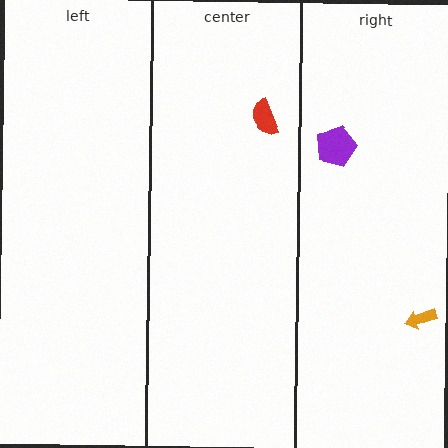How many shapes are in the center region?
1.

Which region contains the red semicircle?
The center region.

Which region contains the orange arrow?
The right region.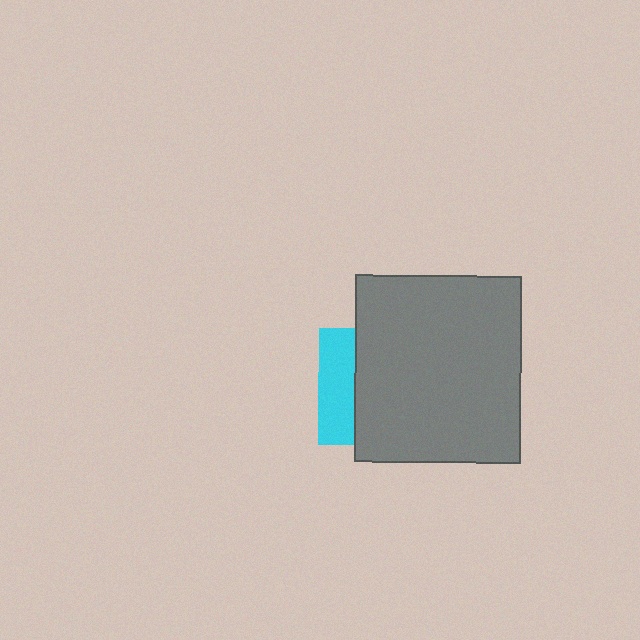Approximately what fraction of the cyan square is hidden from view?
Roughly 69% of the cyan square is hidden behind the gray rectangle.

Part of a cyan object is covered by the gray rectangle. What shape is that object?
It is a square.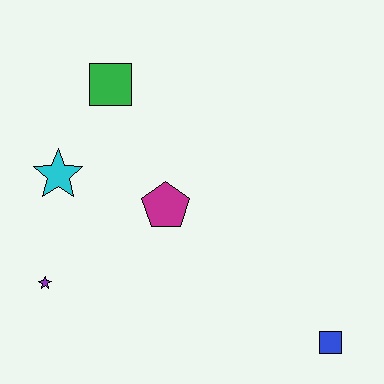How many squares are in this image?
There are 2 squares.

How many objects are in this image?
There are 5 objects.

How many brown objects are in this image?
There are no brown objects.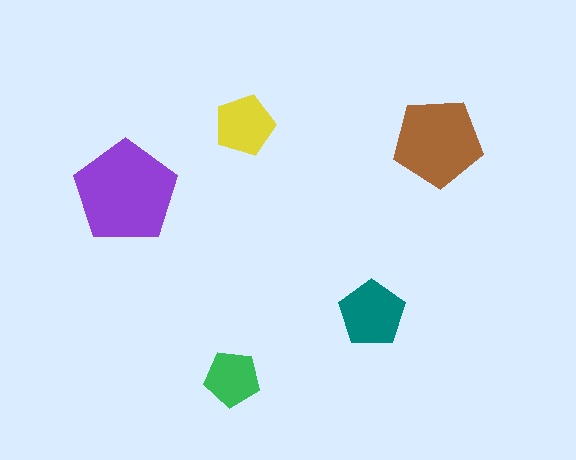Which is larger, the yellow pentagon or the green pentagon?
The yellow one.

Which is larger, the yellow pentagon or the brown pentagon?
The brown one.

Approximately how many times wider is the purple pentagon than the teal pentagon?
About 1.5 times wider.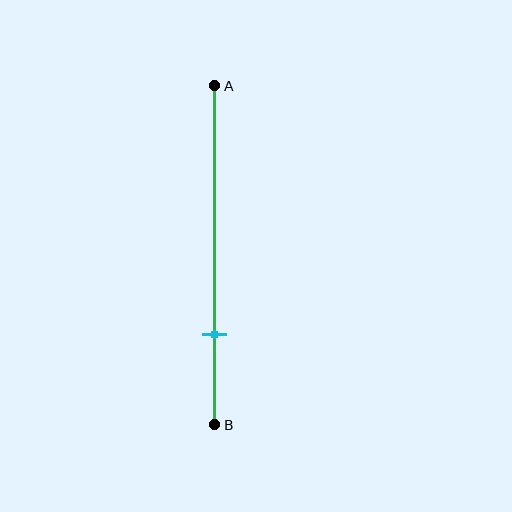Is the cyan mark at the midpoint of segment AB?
No, the mark is at about 75% from A, not at the 50% midpoint.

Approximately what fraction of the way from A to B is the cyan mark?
The cyan mark is approximately 75% of the way from A to B.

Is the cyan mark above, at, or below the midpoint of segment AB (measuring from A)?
The cyan mark is below the midpoint of segment AB.